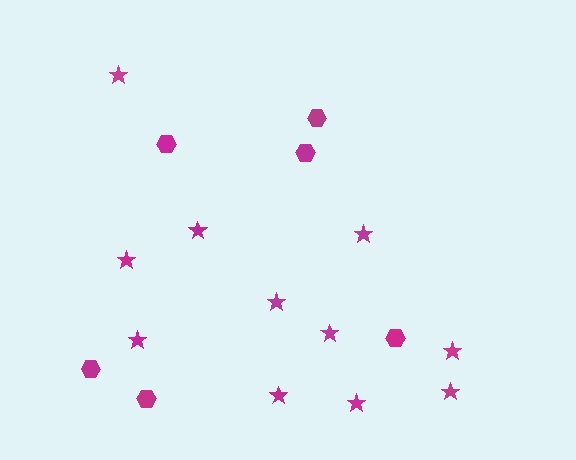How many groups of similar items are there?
There are 2 groups: one group of hexagons (6) and one group of stars (11).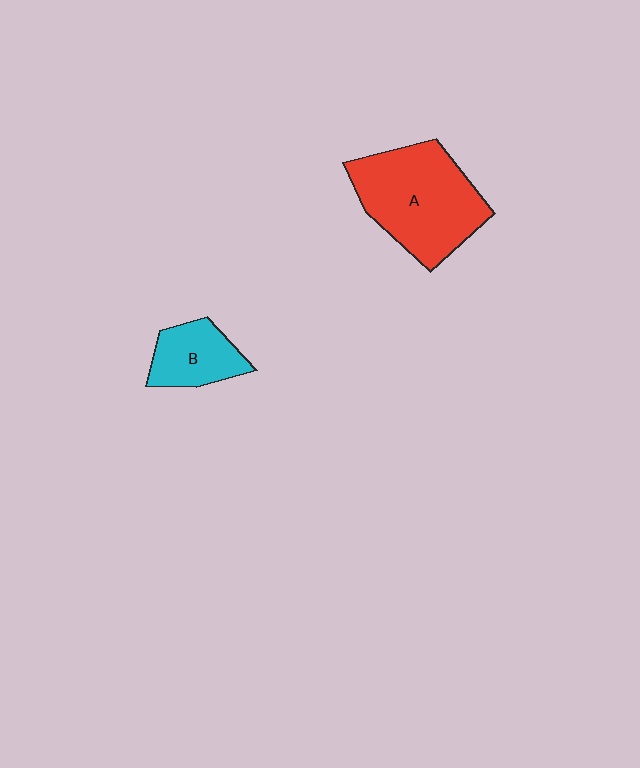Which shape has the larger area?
Shape A (red).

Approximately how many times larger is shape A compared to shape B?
Approximately 2.2 times.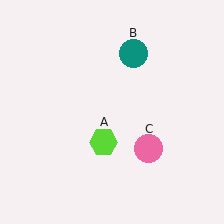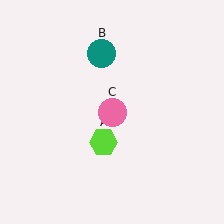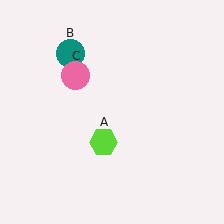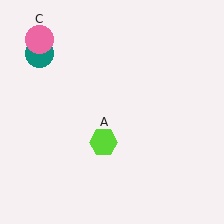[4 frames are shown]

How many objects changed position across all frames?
2 objects changed position: teal circle (object B), pink circle (object C).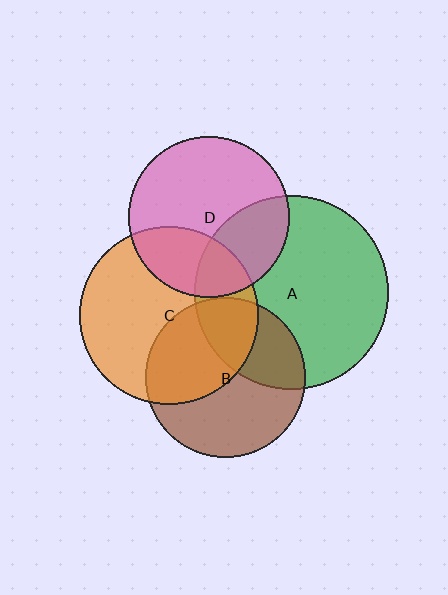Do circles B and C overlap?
Yes.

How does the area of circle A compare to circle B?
Approximately 1.5 times.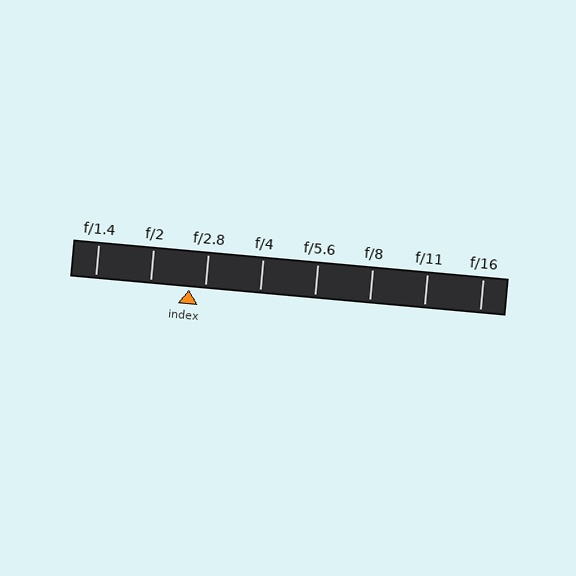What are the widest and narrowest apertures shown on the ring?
The widest aperture shown is f/1.4 and the narrowest is f/16.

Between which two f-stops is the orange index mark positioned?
The index mark is between f/2 and f/2.8.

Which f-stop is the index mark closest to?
The index mark is closest to f/2.8.